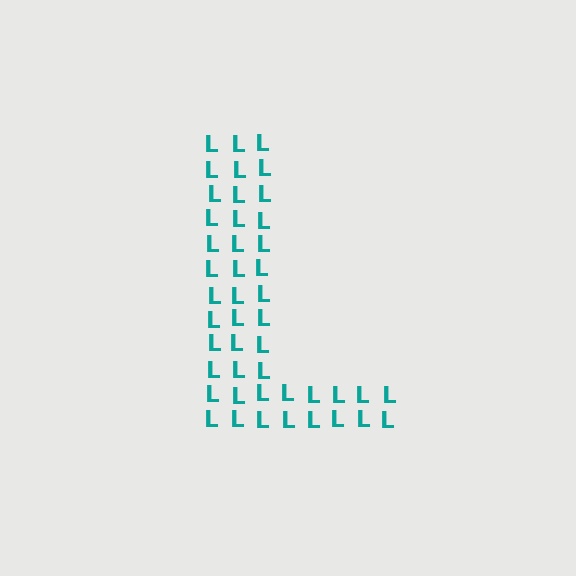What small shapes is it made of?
It is made of small letter L's.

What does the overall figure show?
The overall figure shows the letter L.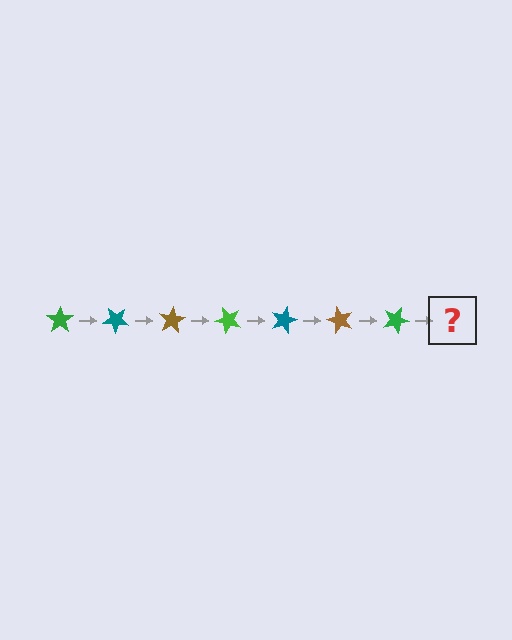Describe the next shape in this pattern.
It should be a teal star, rotated 280 degrees from the start.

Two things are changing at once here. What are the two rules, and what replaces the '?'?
The two rules are that it rotates 40 degrees each step and the color cycles through green, teal, and brown. The '?' should be a teal star, rotated 280 degrees from the start.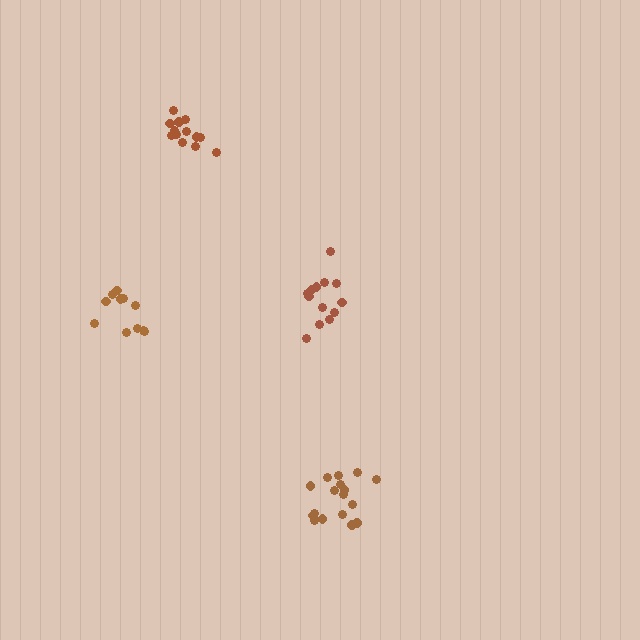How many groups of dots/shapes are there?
There are 4 groups.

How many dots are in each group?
Group 1: 13 dots, Group 2: 11 dots, Group 3: 13 dots, Group 4: 17 dots (54 total).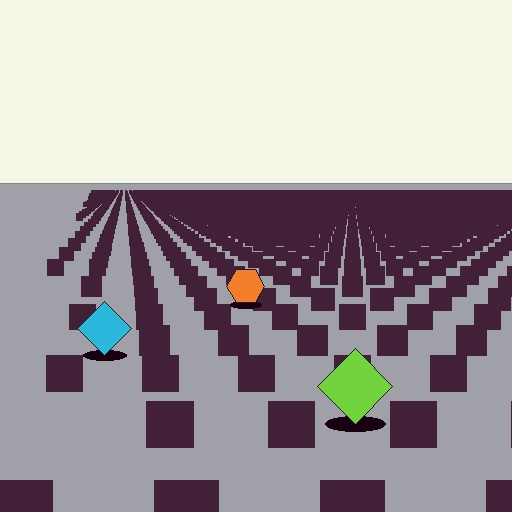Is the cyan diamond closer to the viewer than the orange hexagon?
Yes. The cyan diamond is closer — you can tell from the texture gradient: the ground texture is coarser near it.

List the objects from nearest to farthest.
From nearest to farthest: the lime diamond, the cyan diamond, the orange hexagon.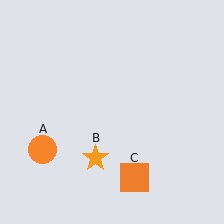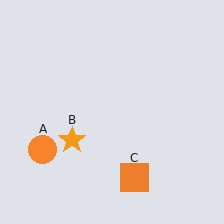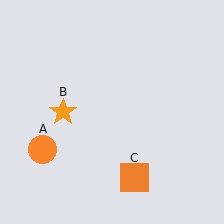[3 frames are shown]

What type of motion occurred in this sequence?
The orange star (object B) rotated clockwise around the center of the scene.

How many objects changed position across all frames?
1 object changed position: orange star (object B).